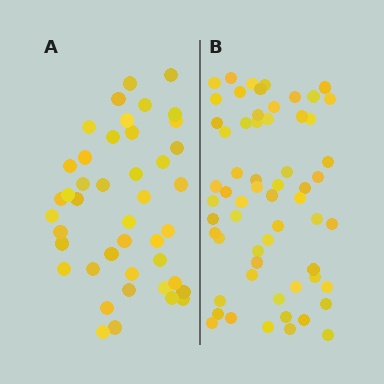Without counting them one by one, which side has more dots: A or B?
Region B (the right region) has more dots.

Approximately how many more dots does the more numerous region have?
Region B has approximately 15 more dots than region A.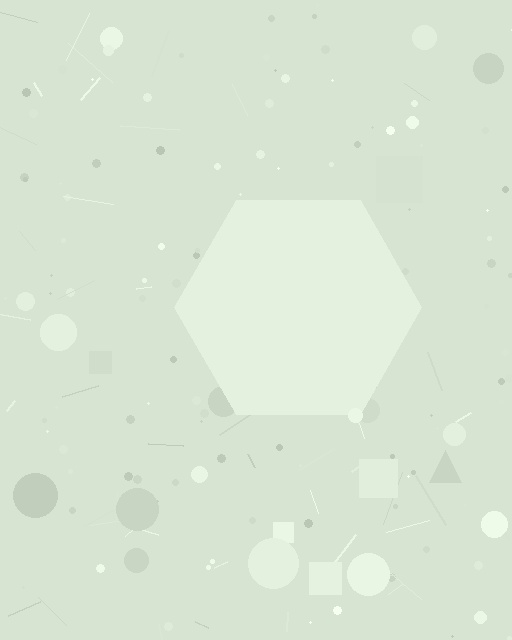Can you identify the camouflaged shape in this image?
The camouflaged shape is a hexagon.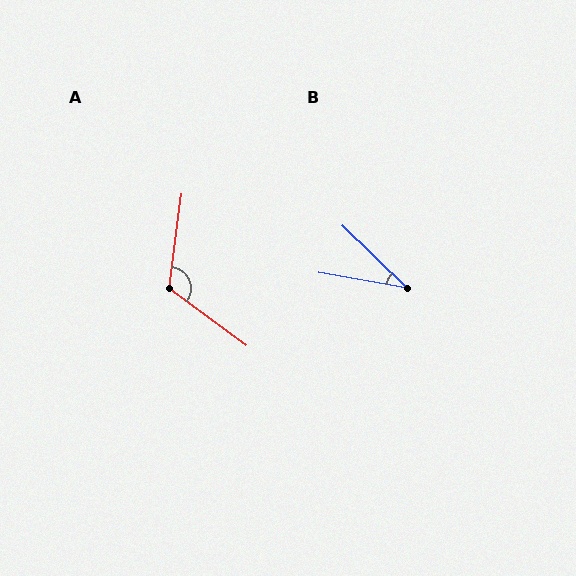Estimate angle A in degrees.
Approximately 119 degrees.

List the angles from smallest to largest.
B (34°), A (119°).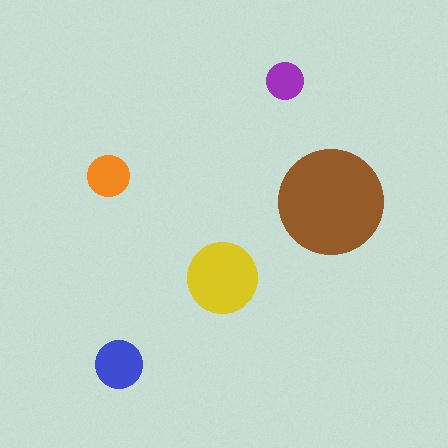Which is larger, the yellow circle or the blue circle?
The yellow one.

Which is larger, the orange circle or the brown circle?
The brown one.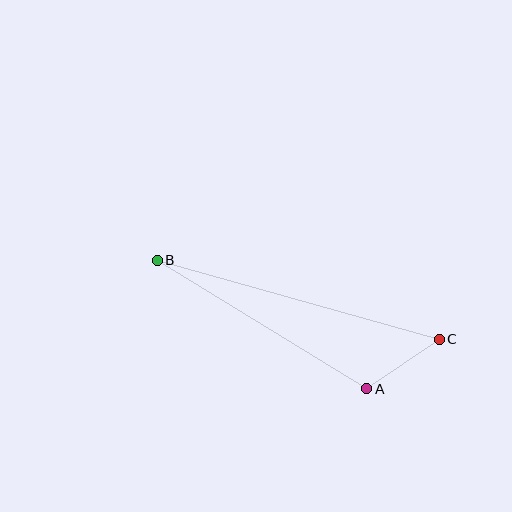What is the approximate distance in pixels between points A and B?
The distance between A and B is approximately 246 pixels.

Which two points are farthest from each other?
Points B and C are farthest from each other.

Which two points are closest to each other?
Points A and C are closest to each other.